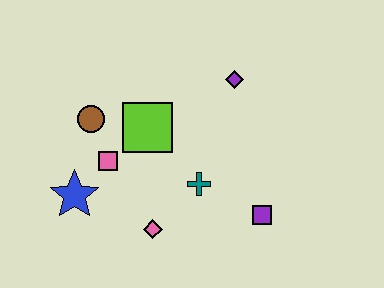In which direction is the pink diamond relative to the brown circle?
The pink diamond is below the brown circle.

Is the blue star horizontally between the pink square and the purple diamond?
No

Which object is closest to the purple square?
The teal cross is closest to the purple square.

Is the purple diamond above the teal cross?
Yes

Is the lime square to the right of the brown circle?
Yes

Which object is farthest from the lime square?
The purple square is farthest from the lime square.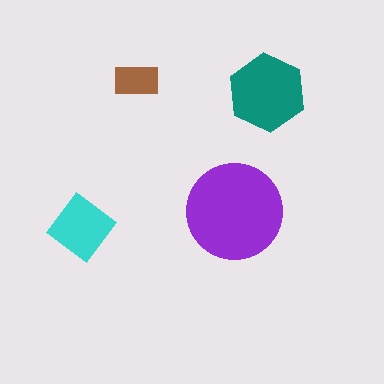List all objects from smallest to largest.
The brown rectangle, the cyan diamond, the teal hexagon, the purple circle.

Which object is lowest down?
The cyan diamond is bottommost.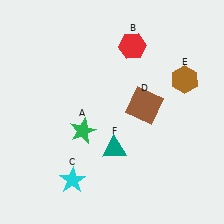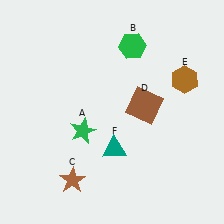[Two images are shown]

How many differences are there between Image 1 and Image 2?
There are 2 differences between the two images.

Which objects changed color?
B changed from red to green. C changed from cyan to brown.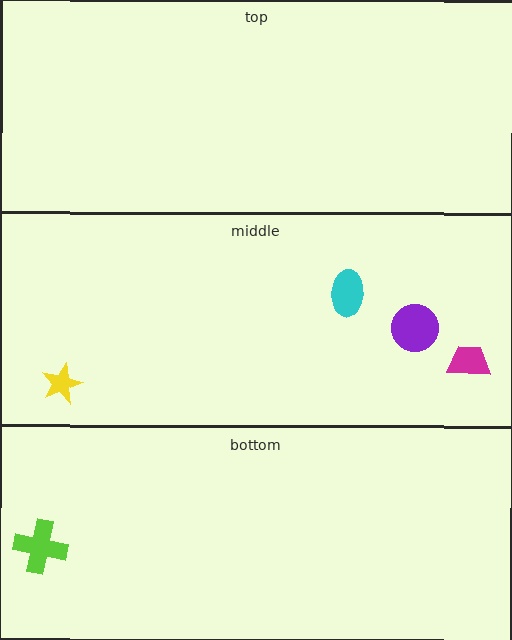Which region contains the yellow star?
The middle region.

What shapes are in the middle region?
The yellow star, the magenta trapezoid, the cyan ellipse, the purple circle.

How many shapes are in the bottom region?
1.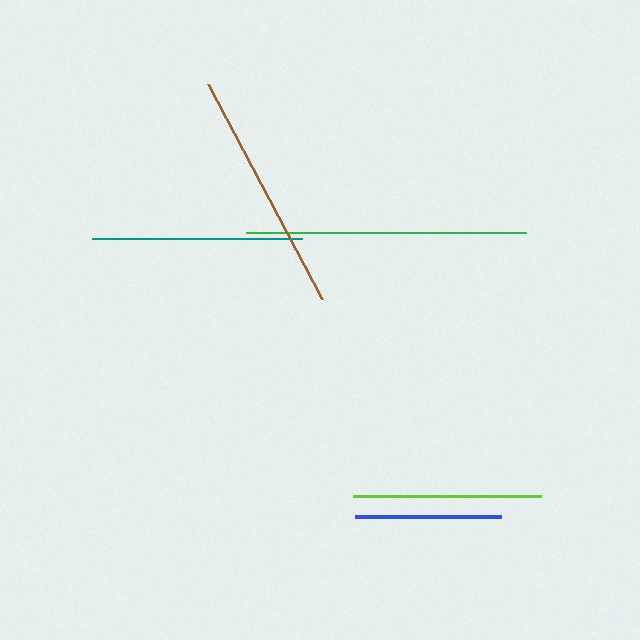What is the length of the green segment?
The green segment is approximately 280 pixels long.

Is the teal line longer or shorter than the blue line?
The teal line is longer than the blue line.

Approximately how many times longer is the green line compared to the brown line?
The green line is approximately 1.1 times the length of the brown line.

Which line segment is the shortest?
The blue line is the shortest at approximately 146 pixels.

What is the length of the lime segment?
The lime segment is approximately 188 pixels long.